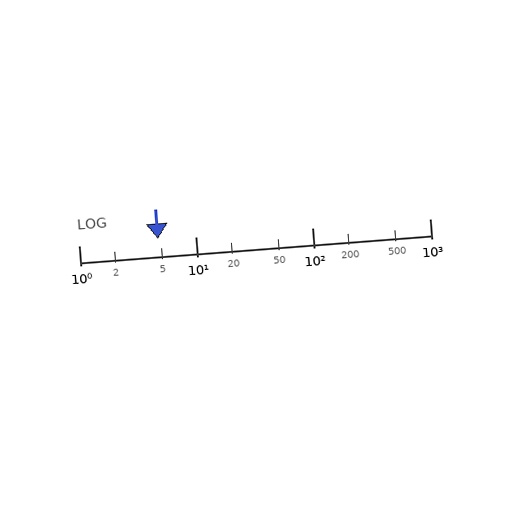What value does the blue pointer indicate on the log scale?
The pointer indicates approximately 4.8.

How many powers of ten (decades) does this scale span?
The scale spans 3 decades, from 1 to 1000.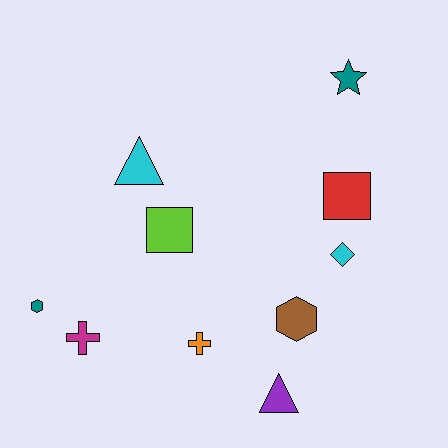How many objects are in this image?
There are 10 objects.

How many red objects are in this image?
There is 1 red object.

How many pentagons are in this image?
There are no pentagons.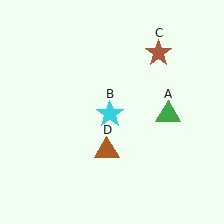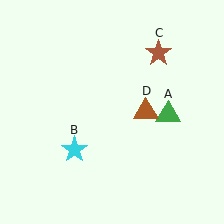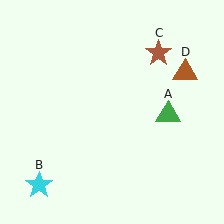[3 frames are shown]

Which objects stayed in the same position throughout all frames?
Green triangle (object A) and brown star (object C) remained stationary.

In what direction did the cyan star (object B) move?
The cyan star (object B) moved down and to the left.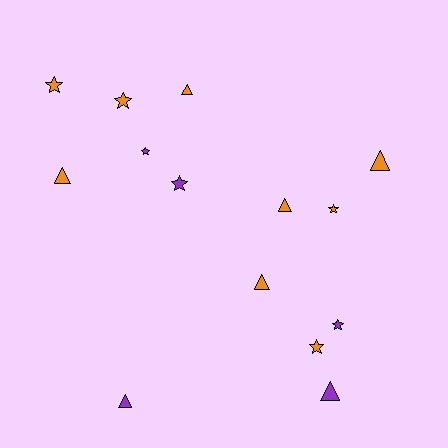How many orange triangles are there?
There are 5 orange triangles.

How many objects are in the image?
There are 14 objects.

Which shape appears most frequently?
Triangle, with 7 objects.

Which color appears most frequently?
Orange, with 9 objects.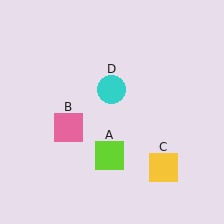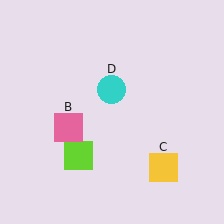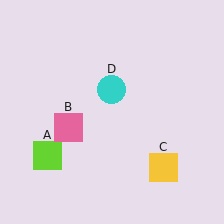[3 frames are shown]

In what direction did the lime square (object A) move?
The lime square (object A) moved left.